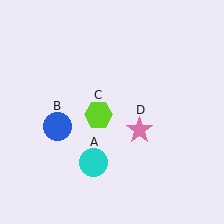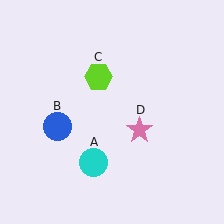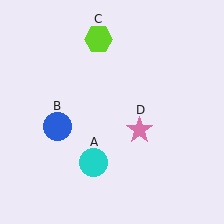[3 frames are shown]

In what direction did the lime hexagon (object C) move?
The lime hexagon (object C) moved up.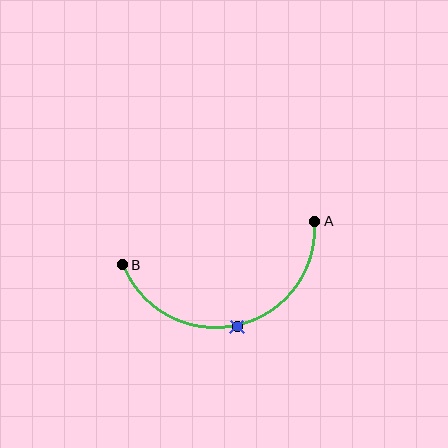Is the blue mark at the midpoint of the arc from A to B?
Yes. The blue mark lies on the arc at equal arc-length from both A and B — it is the arc midpoint.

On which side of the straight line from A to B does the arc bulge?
The arc bulges below the straight line connecting A and B.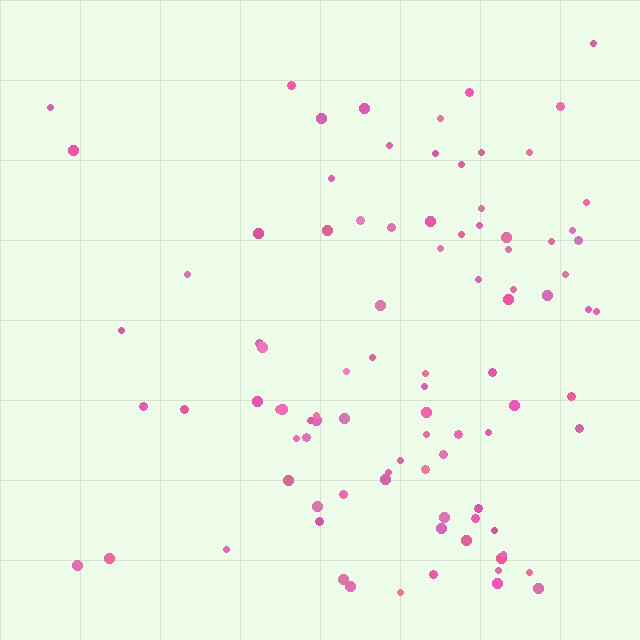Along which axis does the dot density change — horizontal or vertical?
Horizontal.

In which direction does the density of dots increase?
From left to right, with the right side densest.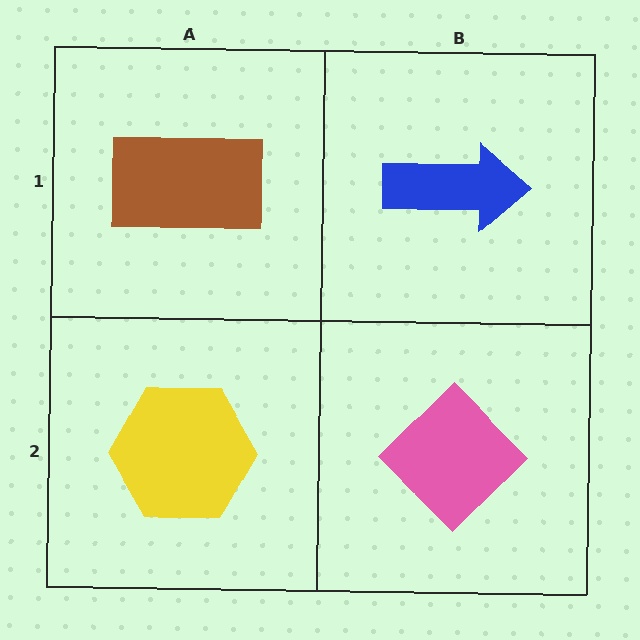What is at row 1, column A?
A brown rectangle.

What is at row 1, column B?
A blue arrow.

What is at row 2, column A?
A yellow hexagon.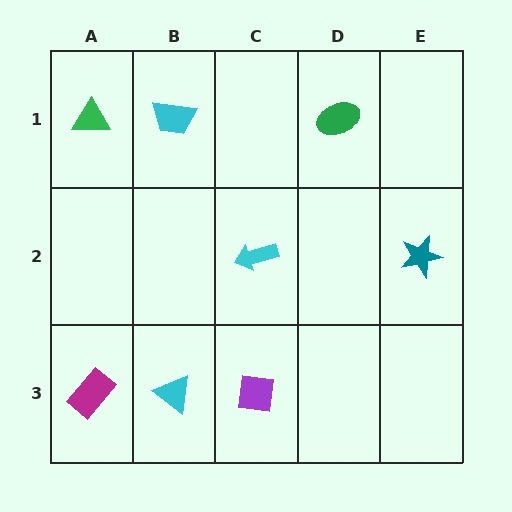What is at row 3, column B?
A cyan triangle.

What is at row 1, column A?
A green triangle.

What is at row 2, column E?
A teal star.